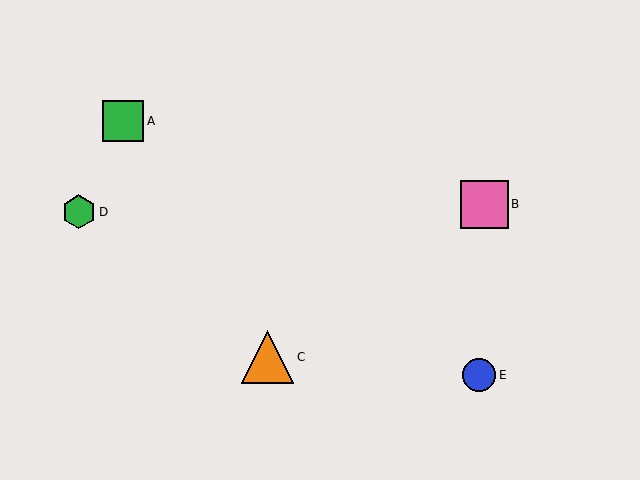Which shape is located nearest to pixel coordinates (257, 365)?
The orange triangle (labeled C) at (267, 357) is nearest to that location.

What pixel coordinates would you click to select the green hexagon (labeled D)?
Click at (79, 212) to select the green hexagon D.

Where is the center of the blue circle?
The center of the blue circle is at (479, 375).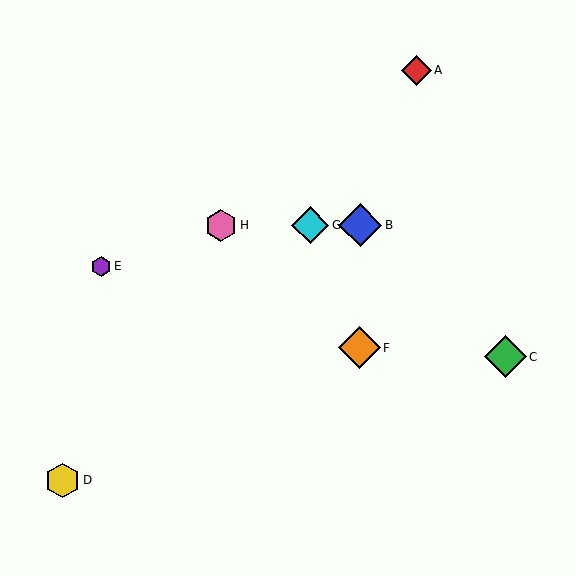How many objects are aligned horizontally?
3 objects (B, G, H) are aligned horizontally.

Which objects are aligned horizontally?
Objects B, G, H are aligned horizontally.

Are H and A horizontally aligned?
No, H is at y≈225 and A is at y≈70.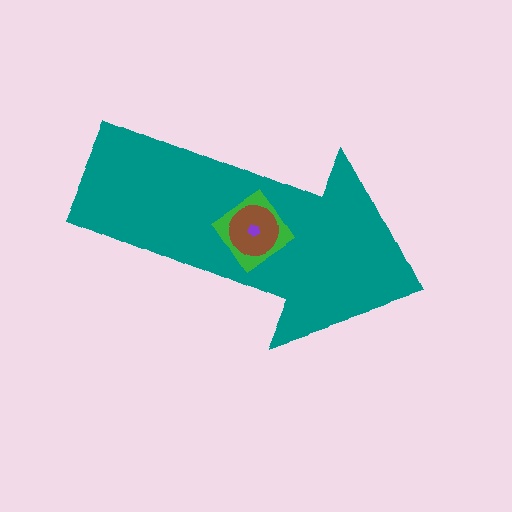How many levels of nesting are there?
4.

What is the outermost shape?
The teal arrow.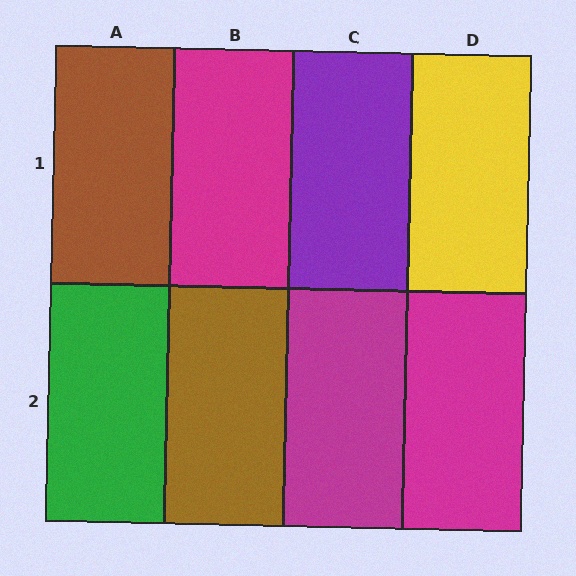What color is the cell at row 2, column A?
Green.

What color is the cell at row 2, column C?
Magenta.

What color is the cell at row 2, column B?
Brown.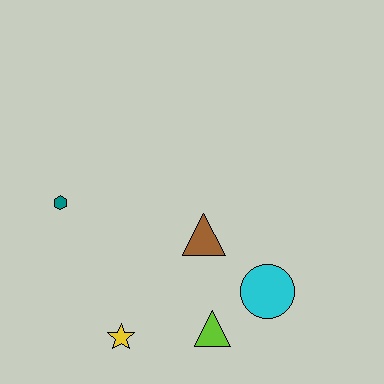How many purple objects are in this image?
There are no purple objects.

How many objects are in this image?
There are 5 objects.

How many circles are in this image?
There is 1 circle.